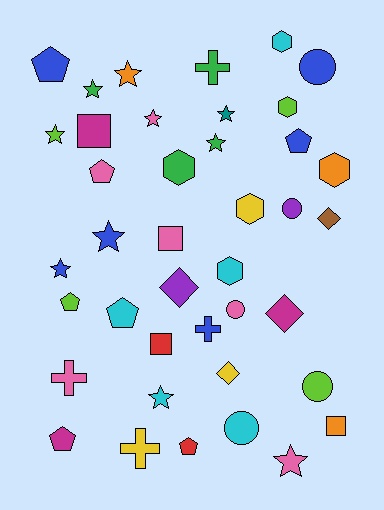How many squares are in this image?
There are 4 squares.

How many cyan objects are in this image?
There are 5 cyan objects.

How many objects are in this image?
There are 40 objects.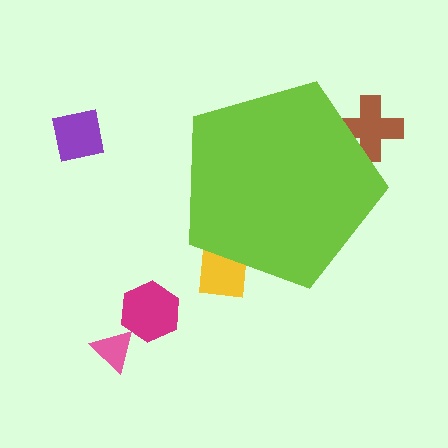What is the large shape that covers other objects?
A lime pentagon.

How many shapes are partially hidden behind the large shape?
2 shapes are partially hidden.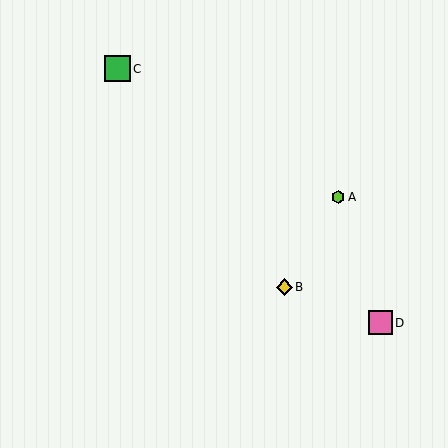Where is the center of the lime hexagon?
The center of the lime hexagon is at (338, 197).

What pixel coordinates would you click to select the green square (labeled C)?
Click at (117, 69) to select the green square C.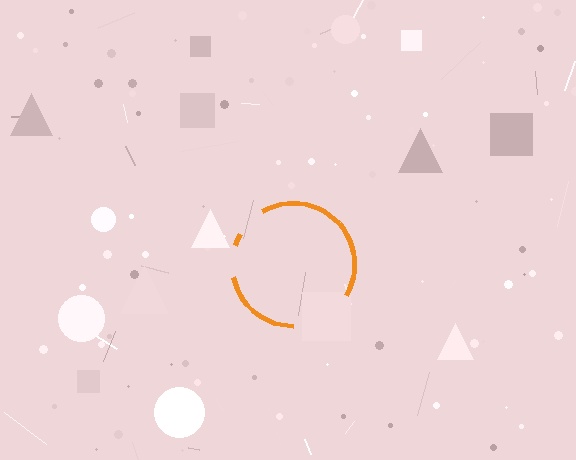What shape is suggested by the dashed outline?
The dashed outline suggests a circle.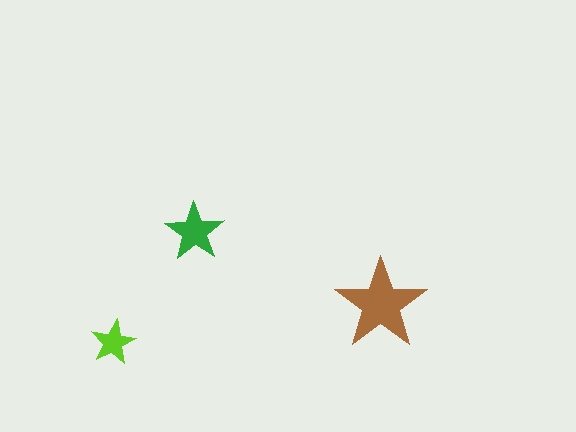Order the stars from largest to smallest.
the brown one, the green one, the lime one.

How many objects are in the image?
There are 3 objects in the image.